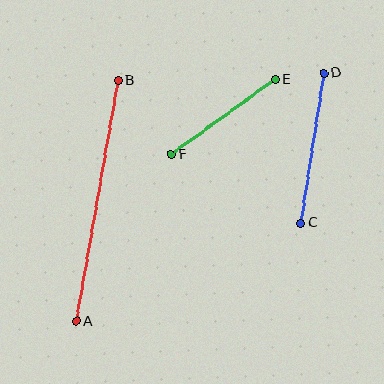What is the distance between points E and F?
The distance is approximately 128 pixels.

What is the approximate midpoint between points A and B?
The midpoint is at approximately (97, 201) pixels.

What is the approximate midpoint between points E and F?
The midpoint is at approximately (223, 117) pixels.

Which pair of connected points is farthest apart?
Points A and B are farthest apart.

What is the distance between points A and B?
The distance is approximately 244 pixels.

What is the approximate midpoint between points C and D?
The midpoint is at approximately (313, 148) pixels.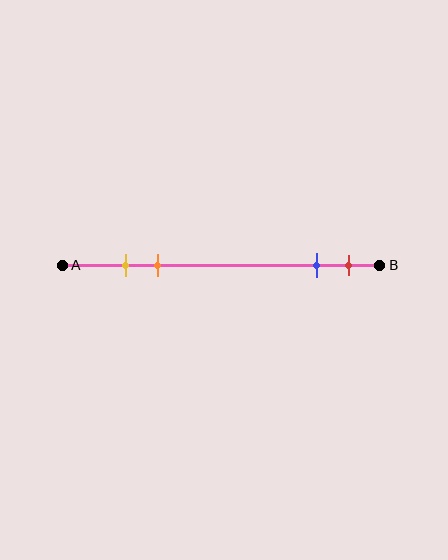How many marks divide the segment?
There are 4 marks dividing the segment.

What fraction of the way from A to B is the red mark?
The red mark is approximately 90% (0.9) of the way from A to B.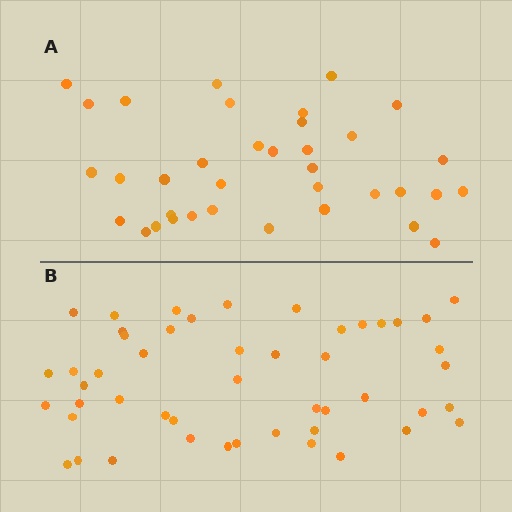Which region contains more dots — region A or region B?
Region B (the bottom region) has more dots.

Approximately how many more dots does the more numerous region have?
Region B has approximately 15 more dots than region A.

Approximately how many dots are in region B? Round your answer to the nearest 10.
About 50 dots. (The exact count is 49, which rounds to 50.)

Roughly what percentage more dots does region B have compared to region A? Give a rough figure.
About 35% more.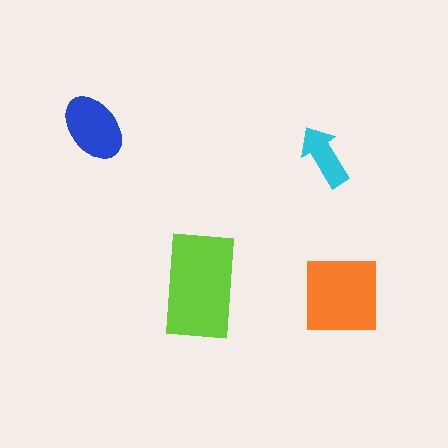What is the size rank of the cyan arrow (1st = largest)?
4th.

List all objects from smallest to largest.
The cyan arrow, the blue ellipse, the orange square, the lime rectangle.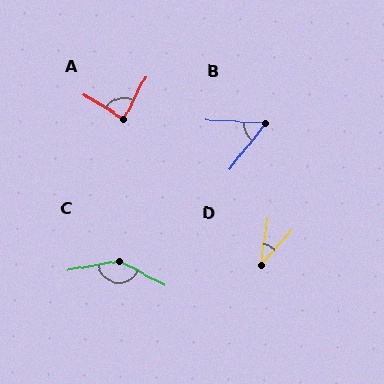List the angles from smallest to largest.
D (32°), B (54°), A (87°), C (143°).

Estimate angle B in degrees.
Approximately 54 degrees.